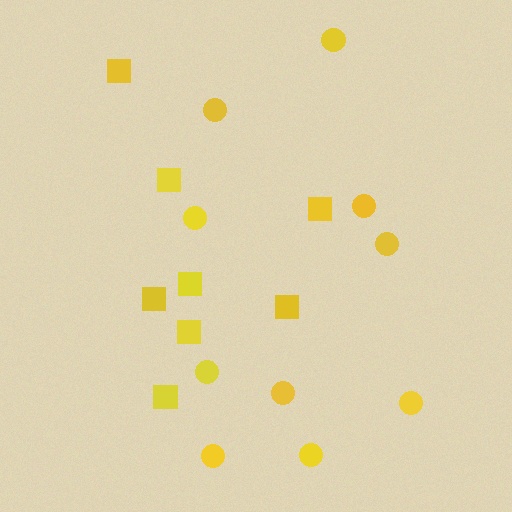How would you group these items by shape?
There are 2 groups: one group of circles (10) and one group of squares (8).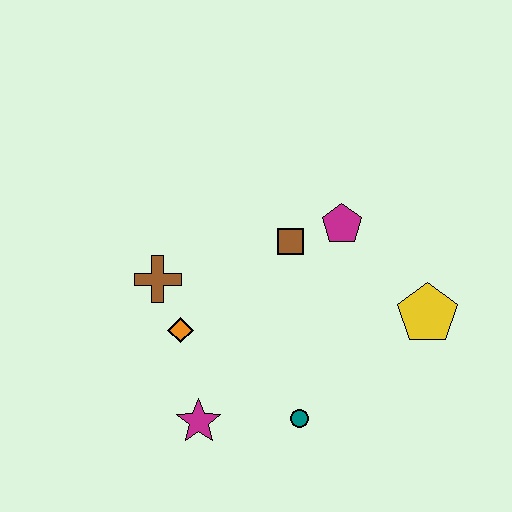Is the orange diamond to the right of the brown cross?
Yes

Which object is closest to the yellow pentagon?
The magenta pentagon is closest to the yellow pentagon.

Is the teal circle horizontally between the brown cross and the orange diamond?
No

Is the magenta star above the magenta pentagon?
No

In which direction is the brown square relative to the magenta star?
The brown square is above the magenta star.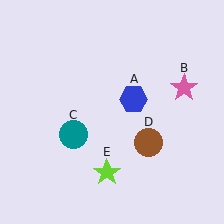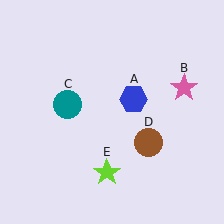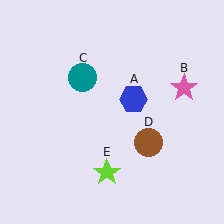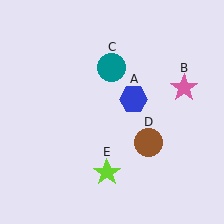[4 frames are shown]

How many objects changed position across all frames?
1 object changed position: teal circle (object C).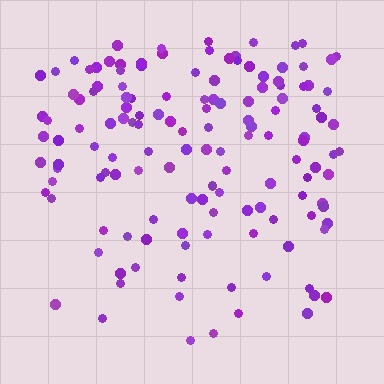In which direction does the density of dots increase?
From bottom to top, with the top side densest.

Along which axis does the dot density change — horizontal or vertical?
Vertical.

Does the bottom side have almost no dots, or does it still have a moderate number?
Still a moderate number, just noticeably fewer than the top.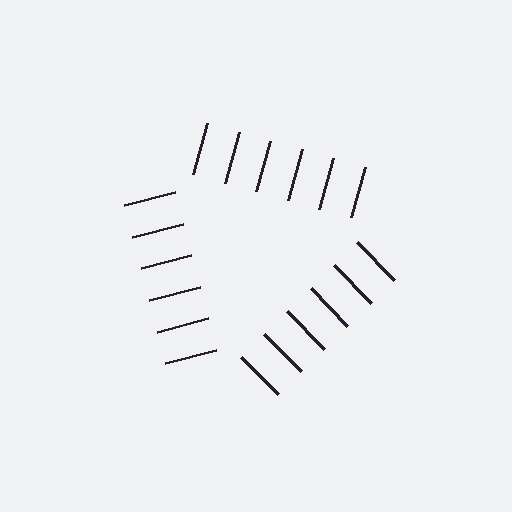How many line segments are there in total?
18 — 6 along each of the 3 edges.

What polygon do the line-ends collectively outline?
An illusory triangle — the line segments terminate on its edges but no continuous stroke is drawn.